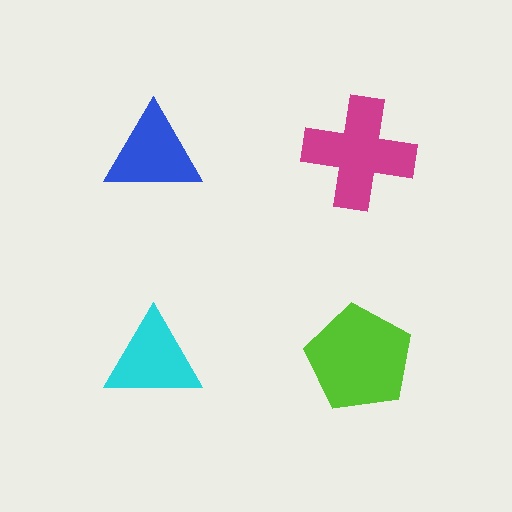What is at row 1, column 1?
A blue triangle.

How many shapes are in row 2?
2 shapes.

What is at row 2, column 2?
A lime pentagon.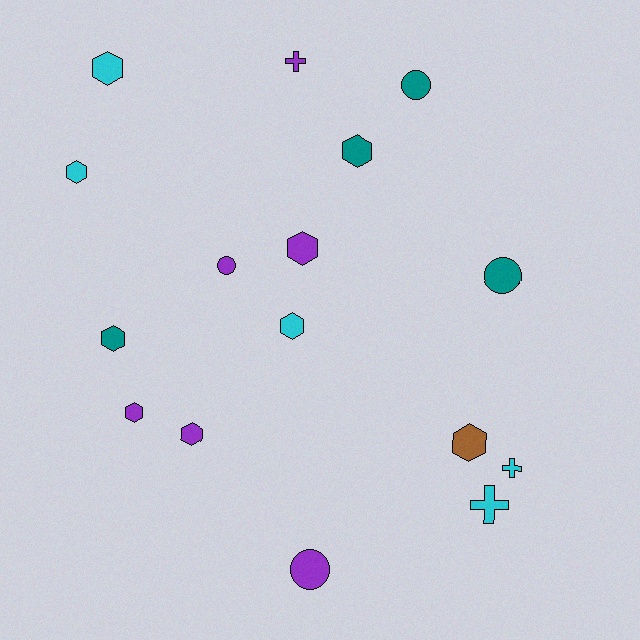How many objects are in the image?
There are 16 objects.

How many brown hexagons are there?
There is 1 brown hexagon.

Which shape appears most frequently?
Hexagon, with 9 objects.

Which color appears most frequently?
Purple, with 6 objects.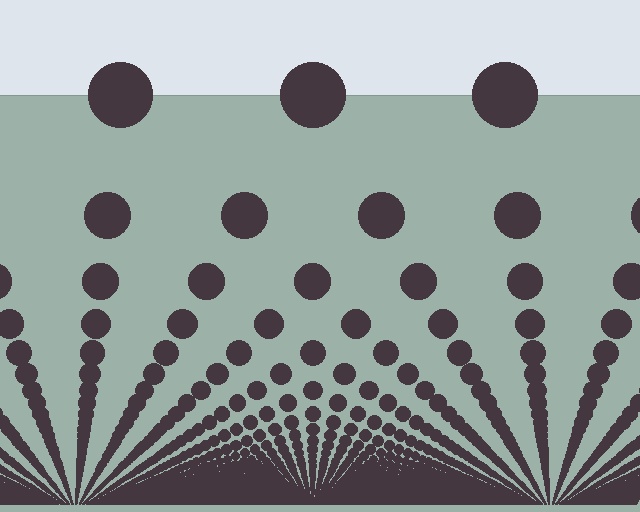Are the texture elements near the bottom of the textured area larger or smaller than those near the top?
Smaller. The gradient is inverted — elements near the bottom are smaller and denser.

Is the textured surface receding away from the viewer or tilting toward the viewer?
The surface appears to tilt toward the viewer. Texture elements get larger and sparser toward the top.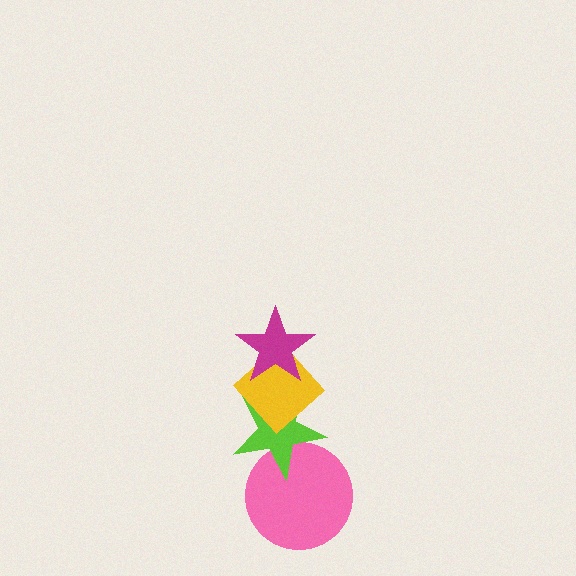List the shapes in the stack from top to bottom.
From top to bottom: the magenta star, the yellow diamond, the lime star, the pink circle.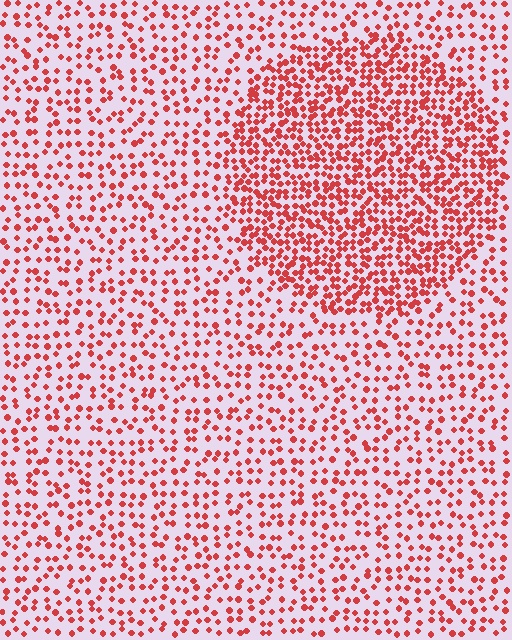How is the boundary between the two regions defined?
The boundary is defined by a change in element density (approximately 2.0x ratio). All elements are the same color, size, and shape.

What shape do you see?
I see a circle.